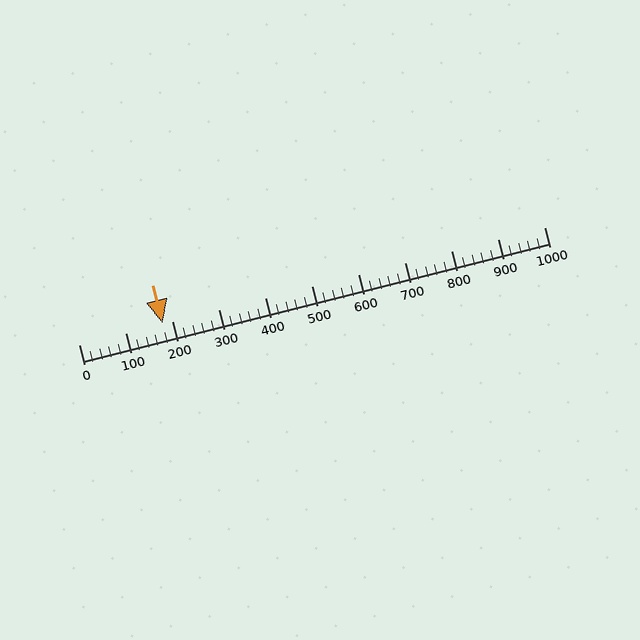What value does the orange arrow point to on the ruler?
The orange arrow points to approximately 180.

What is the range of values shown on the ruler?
The ruler shows values from 0 to 1000.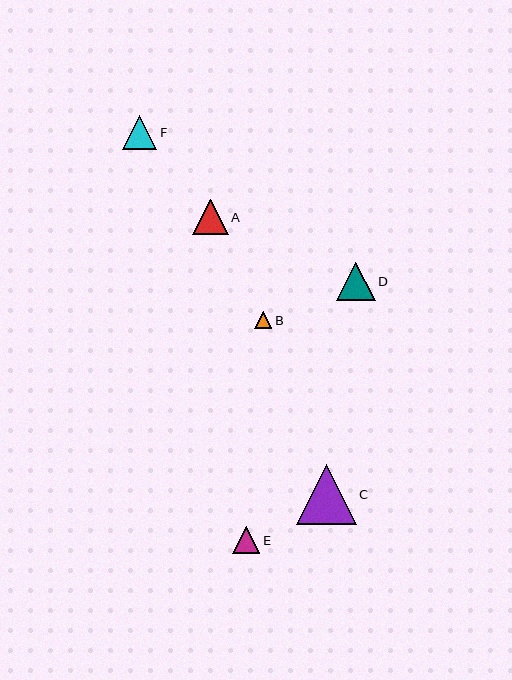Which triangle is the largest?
Triangle C is the largest with a size of approximately 60 pixels.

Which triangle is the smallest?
Triangle B is the smallest with a size of approximately 17 pixels.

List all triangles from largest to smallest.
From largest to smallest: C, D, A, F, E, B.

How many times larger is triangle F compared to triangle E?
Triangle F is approximately 1.2 times the size of triangle E.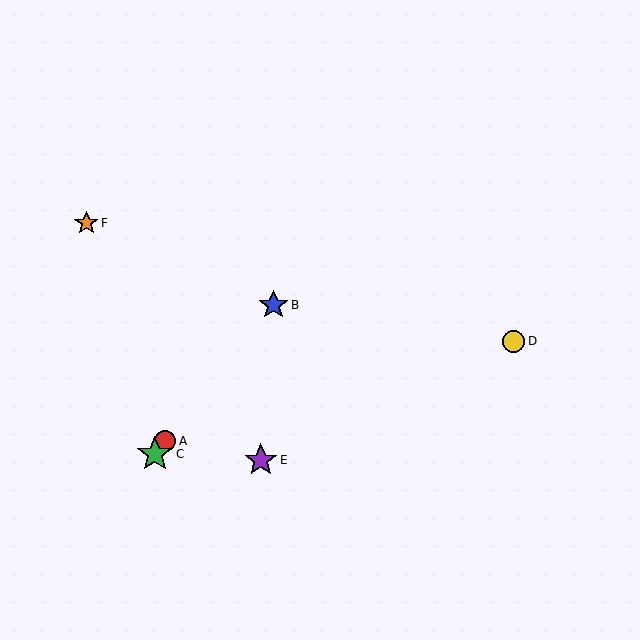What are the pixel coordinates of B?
Object B is at (274, 305).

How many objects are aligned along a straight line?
3 objects (A, B, C) are aligned along a straight line.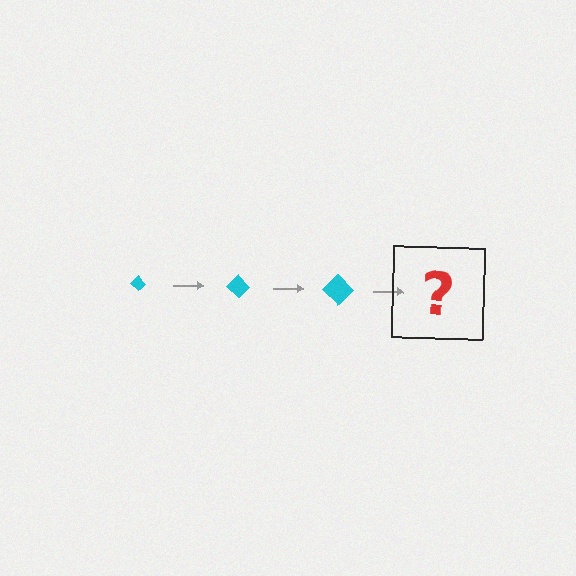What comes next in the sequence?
The next element should be a cyan diamond, larger than the previous one.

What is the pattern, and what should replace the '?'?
The pattern is that the diamond gets progressively larger each step. The '?' should be a cyan diamond, larger than the previous one.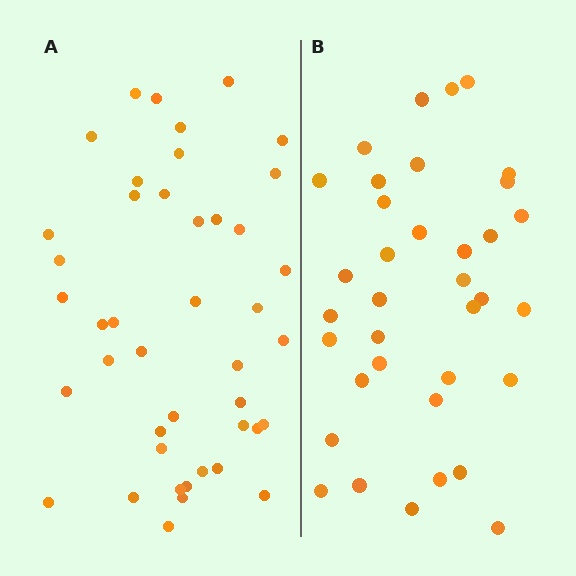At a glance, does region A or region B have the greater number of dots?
Region A (the left region) has more dots.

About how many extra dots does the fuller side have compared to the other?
Region A has roughly 8 or so more dots than region B.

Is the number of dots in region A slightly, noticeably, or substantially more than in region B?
Region A has only slightly more — the two regions are fairly close. The ratio is roughly 1.2 to 1.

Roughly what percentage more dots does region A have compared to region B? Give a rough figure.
About 20% more.